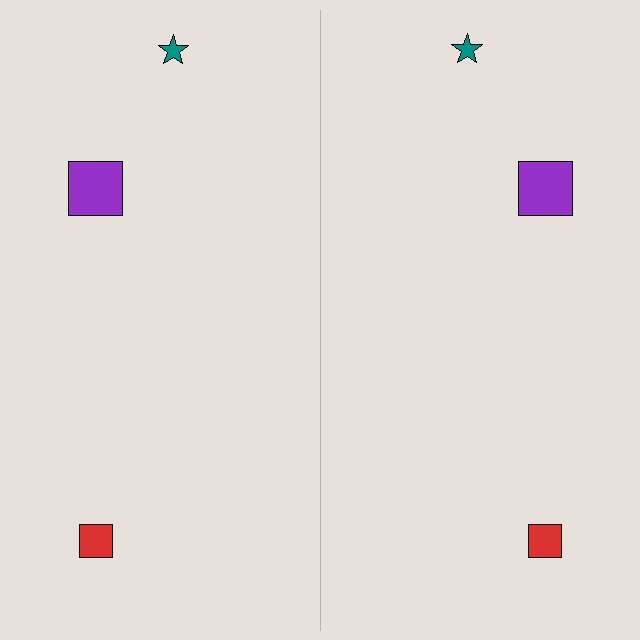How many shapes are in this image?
There are 6 shapes in this image.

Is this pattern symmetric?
Yes, this pattern has bilateral (reflection) symmetry.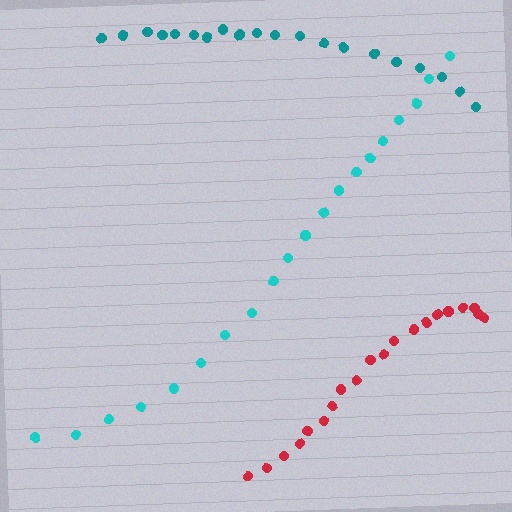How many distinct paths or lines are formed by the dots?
There are 3 distinct paths.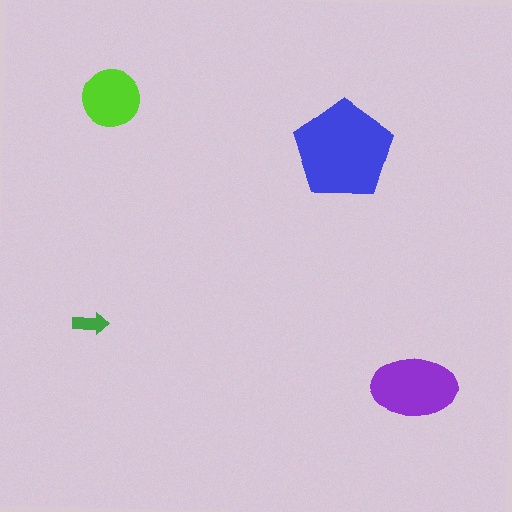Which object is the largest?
The blue pentagon.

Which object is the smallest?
The green arrow.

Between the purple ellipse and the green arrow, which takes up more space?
The purple ellipse.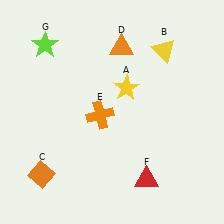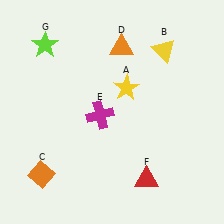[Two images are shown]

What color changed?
The cross (E) changed from orange in Image 1 to magenta in Image 2.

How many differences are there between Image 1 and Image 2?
There is 1 difference between the two images.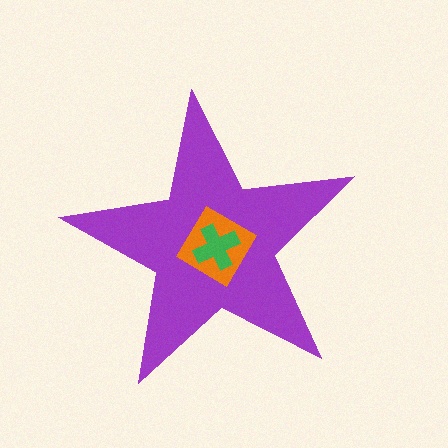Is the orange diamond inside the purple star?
Yes.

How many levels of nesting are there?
3.